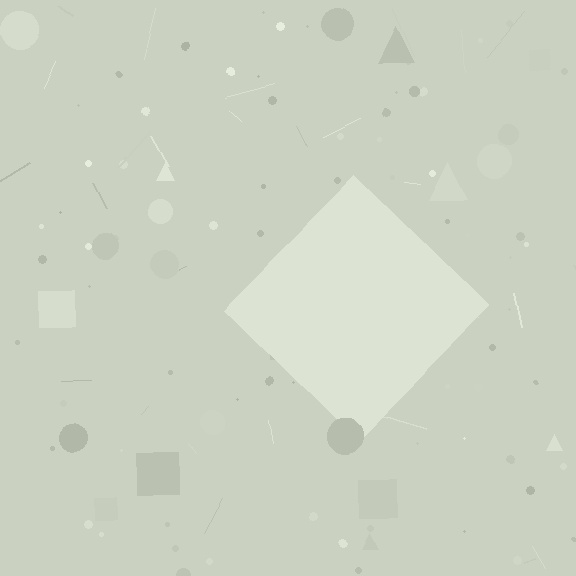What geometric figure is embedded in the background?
A diamond is embedded in the background.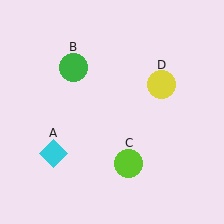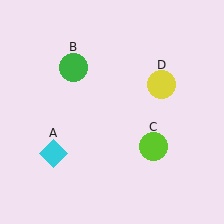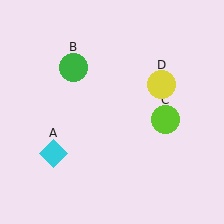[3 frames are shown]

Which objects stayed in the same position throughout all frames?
Cyan diamond (object A) and green circle (object B) and yellow circle (object D) remained stationary.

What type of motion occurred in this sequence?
The lime circle (object C) rotated counterclockwise around the center of the scene.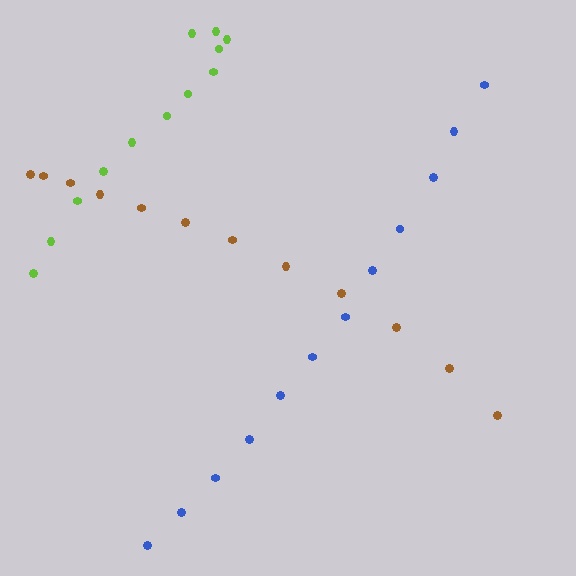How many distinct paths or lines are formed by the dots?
There are 3 distinct paths.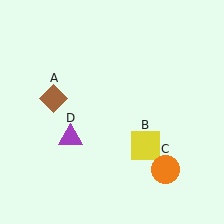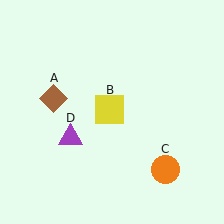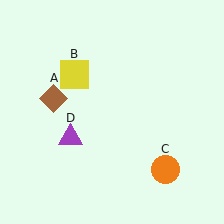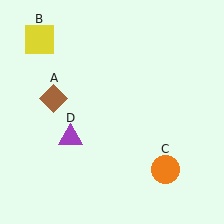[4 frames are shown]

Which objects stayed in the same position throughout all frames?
Brown diamond (object A) and orange circle (object C) and purple triangle (object D) remained stationary.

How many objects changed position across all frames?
1 object changed position: yellow square (object B).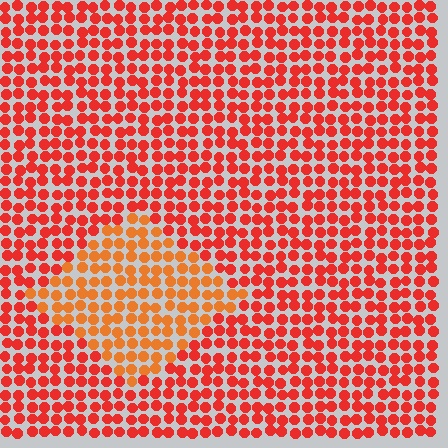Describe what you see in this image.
The image is filled with small red elements in a uniform arrangement. A diamond-shaped region is visible where the elements are tinted to a slightly different hue, forming a subtle color boundary.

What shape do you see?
I see a diamond.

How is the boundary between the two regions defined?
The boundary is defined purely by a slight shift in hue (about 25 degrees). Spacing, size, and orientation are identical on both sides.